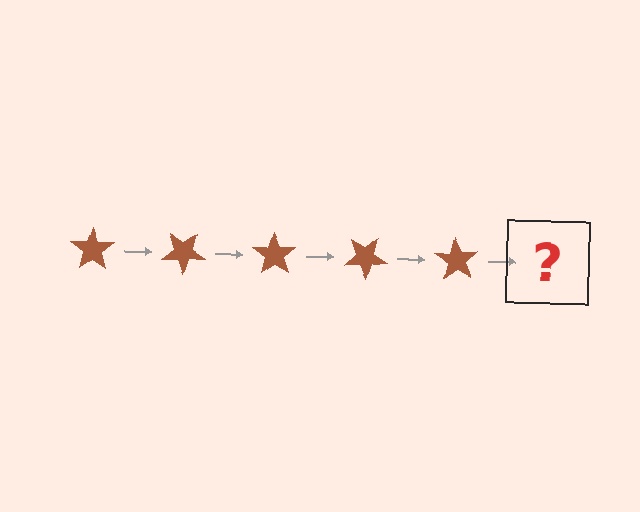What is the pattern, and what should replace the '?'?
The pattern is that the star rotates 35 degrees each step. The '?' should be a brown star rotated 175 degrees.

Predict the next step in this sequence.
The next step is a brown star rotated 175 degrees.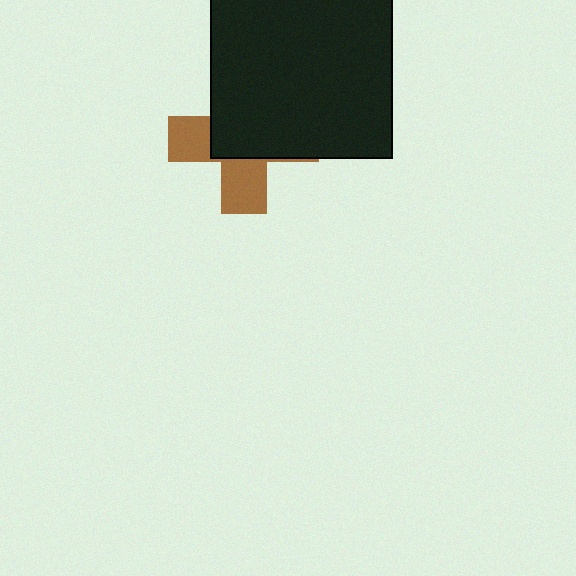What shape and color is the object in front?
The object in front is a black square.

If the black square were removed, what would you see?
You would see the complete brown cross.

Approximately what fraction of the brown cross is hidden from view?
Roughly 61% of the brown cross is hidden behind the black square.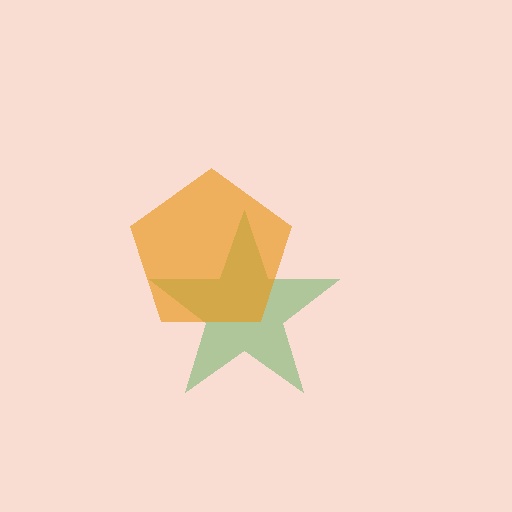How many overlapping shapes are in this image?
There are 2 overlapping shapes in the image.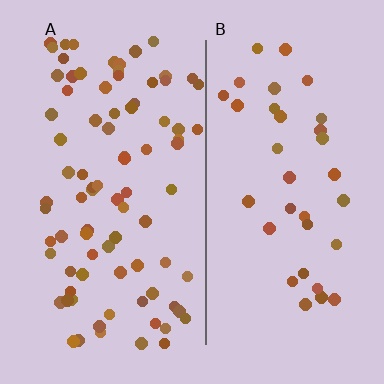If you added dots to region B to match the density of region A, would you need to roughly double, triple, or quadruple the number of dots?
Approximately double.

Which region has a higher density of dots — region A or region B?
A (the left).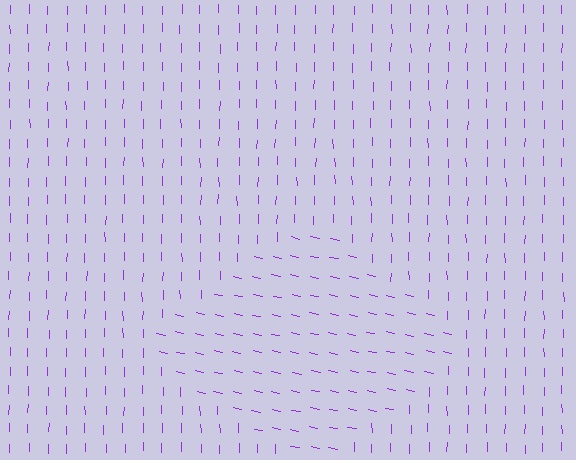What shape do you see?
I see a diamond.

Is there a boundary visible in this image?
Yes, there is a texture boundary formed by a change in line orientation.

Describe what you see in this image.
The image is filled with small purple line segments. A diamond region in the image has lines oriented differently from the surrounding lines, creating a visible texture boundary.